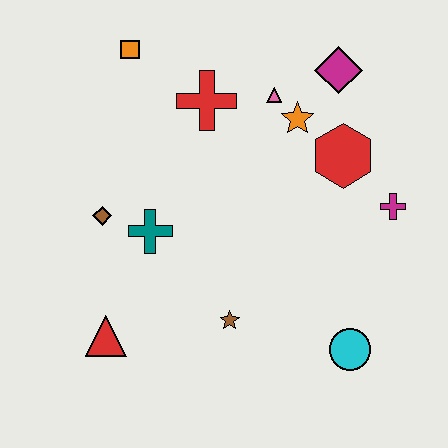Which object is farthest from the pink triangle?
The red triangle is farthest from the pink triangle.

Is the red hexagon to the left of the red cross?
No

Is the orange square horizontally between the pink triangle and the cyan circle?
No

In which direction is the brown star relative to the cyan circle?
The brown star is to the left of the cyan circle.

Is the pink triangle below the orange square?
Yes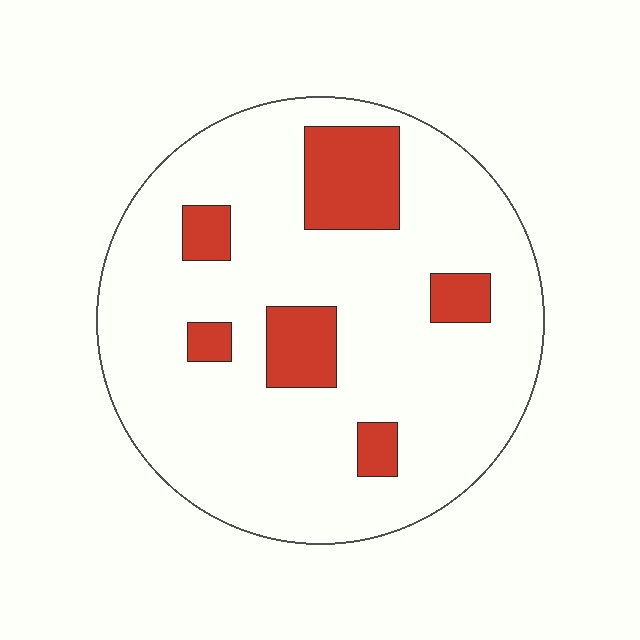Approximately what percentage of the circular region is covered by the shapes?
Approximately 15%.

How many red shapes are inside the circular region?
6.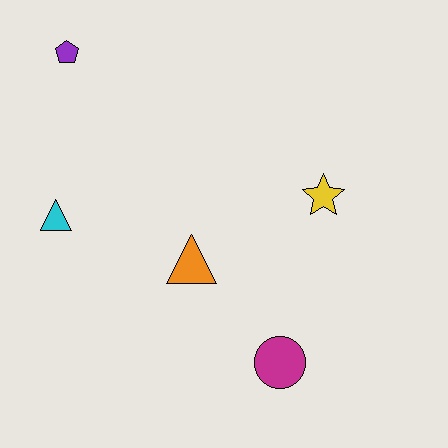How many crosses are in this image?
There are no crosses.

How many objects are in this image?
There are 5 objects.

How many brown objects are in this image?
There are no brown objects.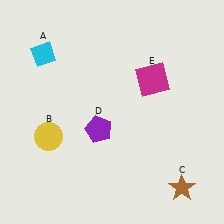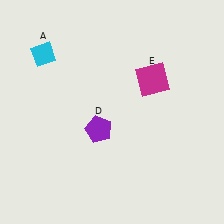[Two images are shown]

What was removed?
The yellow circle (B), the brown star (C) were removed in Image 2.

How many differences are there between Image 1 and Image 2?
There are 2 differences between the two images.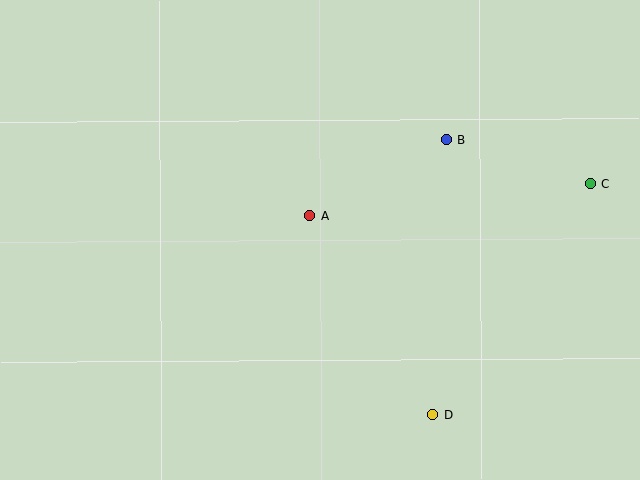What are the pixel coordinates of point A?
Point A is at (310, 216).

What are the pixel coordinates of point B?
Point B is at (447, 140).